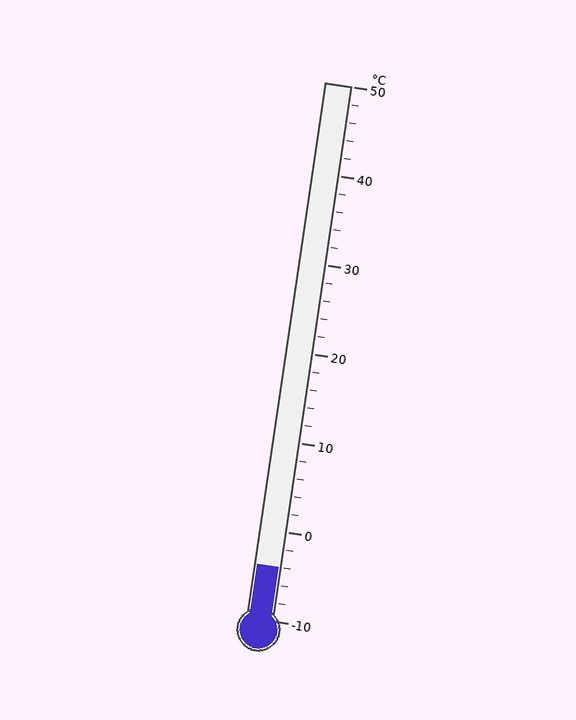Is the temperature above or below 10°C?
The temperature is below 10°C.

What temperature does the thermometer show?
The thermometer shows approximately -4°C.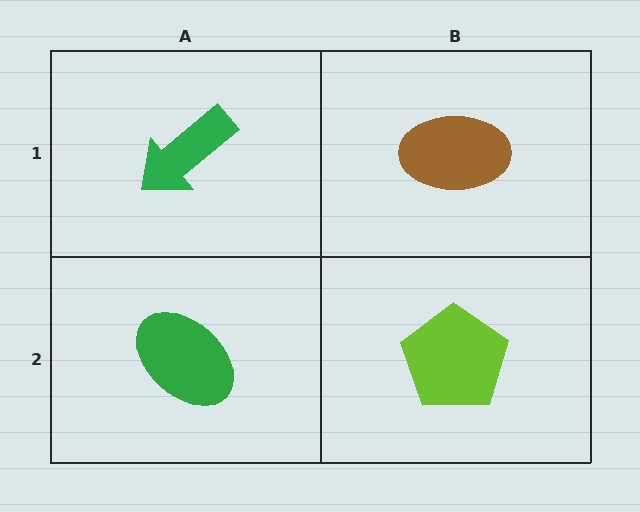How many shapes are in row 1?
2 shapes.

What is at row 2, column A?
A green ellipse.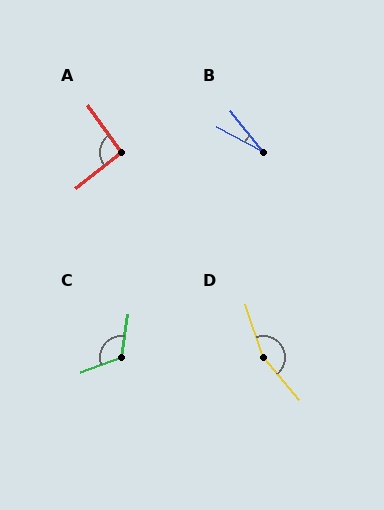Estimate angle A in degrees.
Approximately 93 degrees.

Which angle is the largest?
D, at approximately 158 degrees.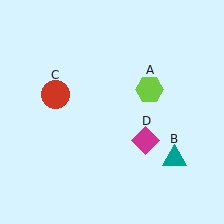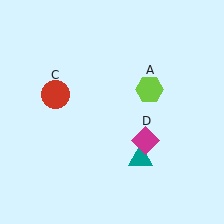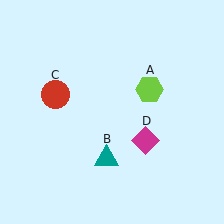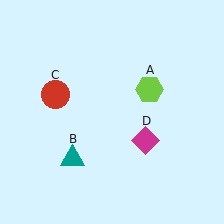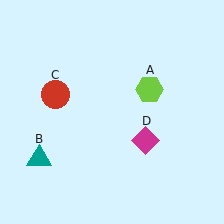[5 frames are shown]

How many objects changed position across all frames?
1 object changed position: teal triangle (object B).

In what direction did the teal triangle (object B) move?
The teal triangle (object B) moved left.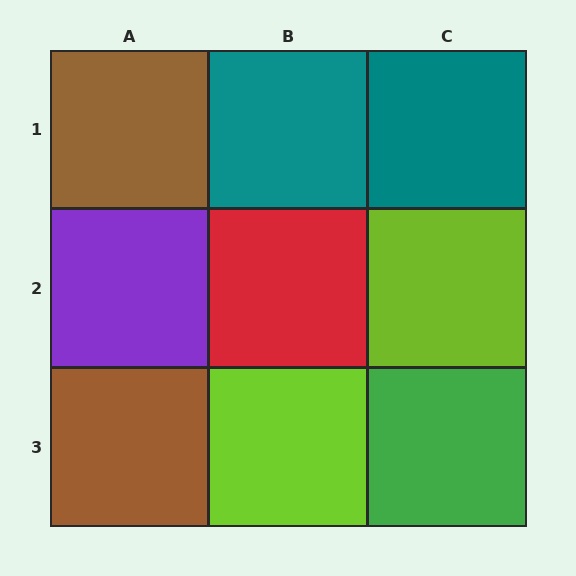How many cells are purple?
1 cell is purple.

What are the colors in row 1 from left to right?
Brown, teal, teal.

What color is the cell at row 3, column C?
Green.